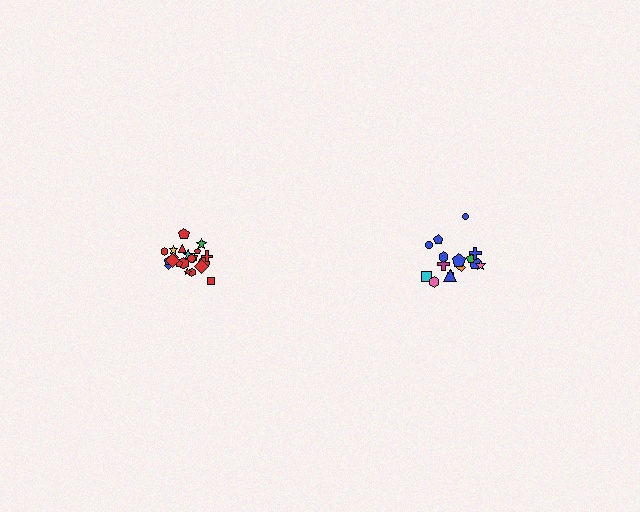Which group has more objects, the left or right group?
The left group.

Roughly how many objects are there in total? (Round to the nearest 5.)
Roughly 35 objects in total.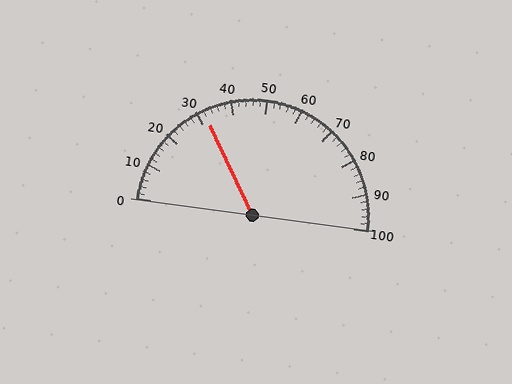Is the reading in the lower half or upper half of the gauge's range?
The reading is in the lower half of the range (0 to 100).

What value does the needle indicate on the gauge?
The needle indicates approximately 32.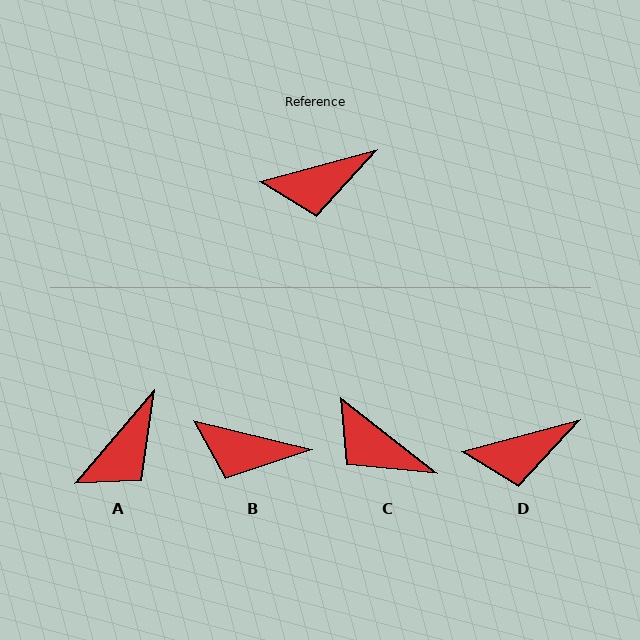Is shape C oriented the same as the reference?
No, it is off by about 53 degrees.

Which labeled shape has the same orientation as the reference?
D.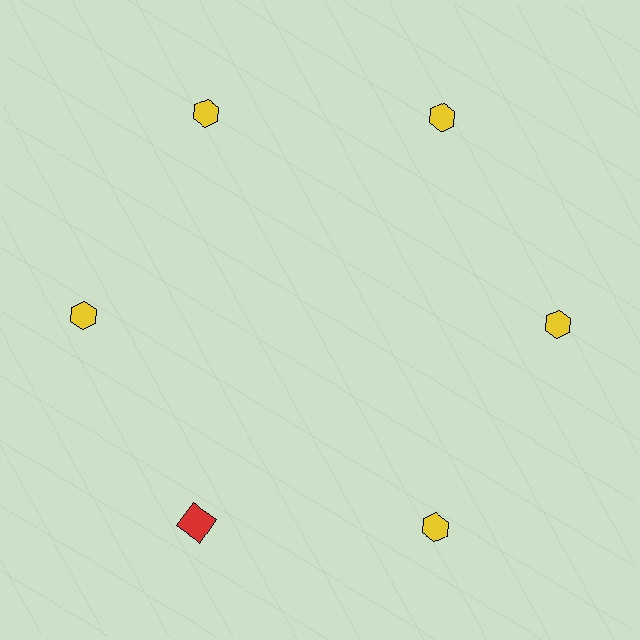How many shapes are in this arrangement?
There are 6 shapes arranged in a ring pattern.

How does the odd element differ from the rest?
It differs in both color (red instead of yellow) and shape (square instead of hexagon).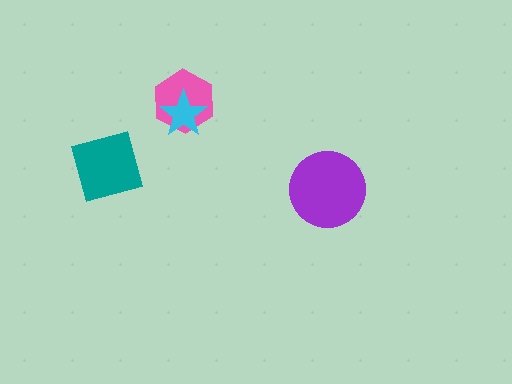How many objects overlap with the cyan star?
1 object overlaps with the cyan star.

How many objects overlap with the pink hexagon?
1 object overlaps with the pink hexagon.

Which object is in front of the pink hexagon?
The cyan star is in front of the pink hexagon.